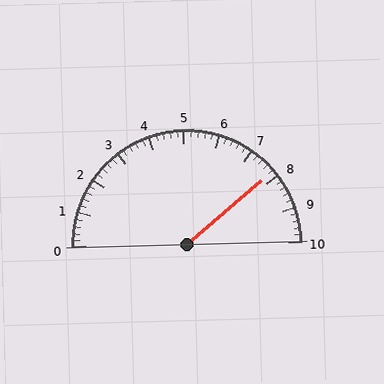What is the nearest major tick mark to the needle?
The nearest major tick mark is 8.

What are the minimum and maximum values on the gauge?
The gauge ranges from 0 to 10.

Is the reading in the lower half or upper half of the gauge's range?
The reading is in the upper half of the range (0 to 10).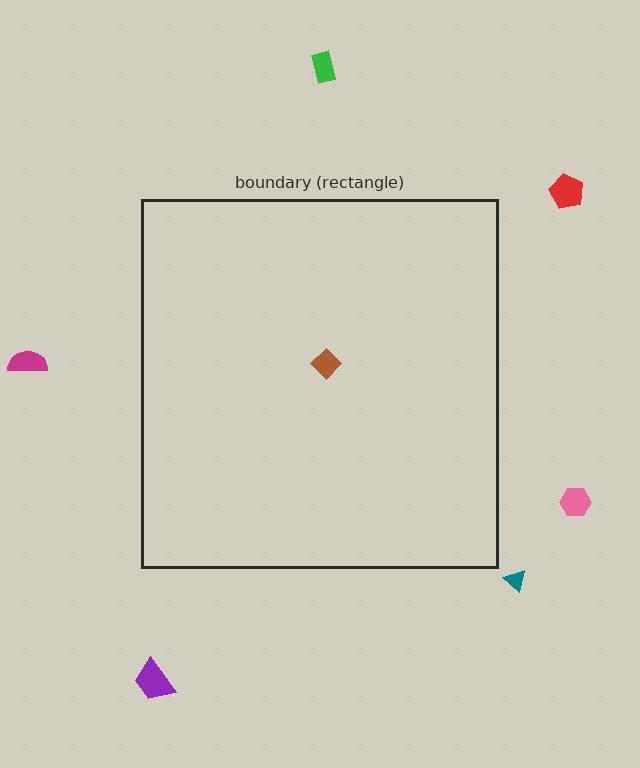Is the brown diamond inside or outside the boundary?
Inside.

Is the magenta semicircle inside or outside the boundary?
Outside.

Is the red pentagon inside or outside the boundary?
Outside.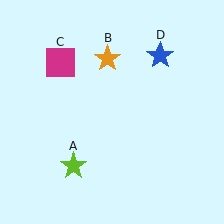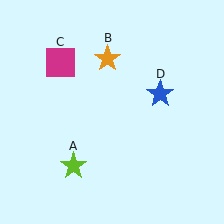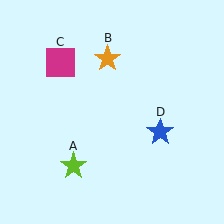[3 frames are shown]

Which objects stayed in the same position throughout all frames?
Lime star (object A) and orange star (object B) and magenta square (object C) remained stationary.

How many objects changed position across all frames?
1 object changed position: blue star (object D).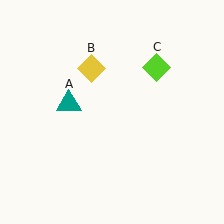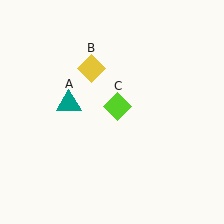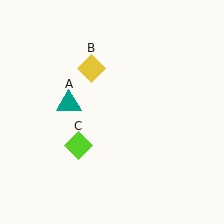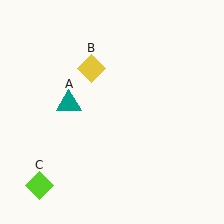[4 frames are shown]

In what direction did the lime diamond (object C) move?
The lime diamond (object C) moved down and to the left.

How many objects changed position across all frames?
1 object changed position: lime diamond (object C).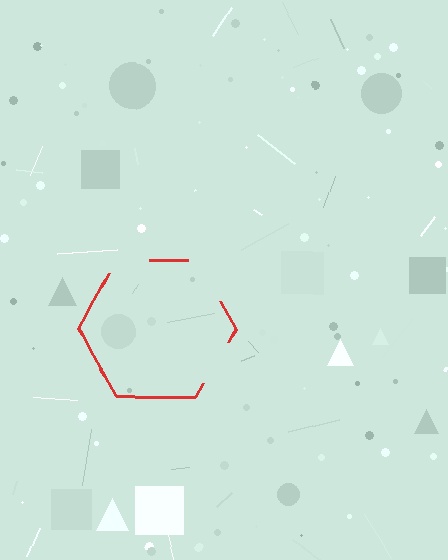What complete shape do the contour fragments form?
The contour fragments form a hexagon.